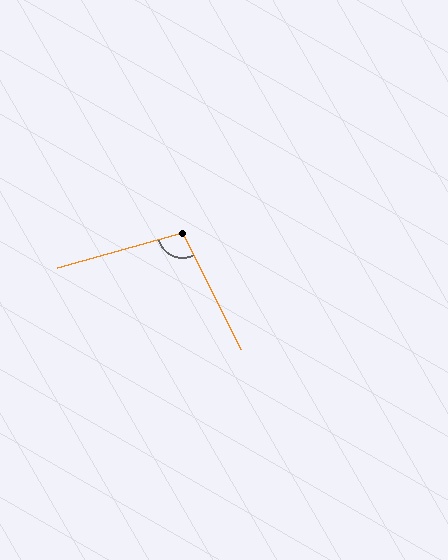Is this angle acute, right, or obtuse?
It is obtuse.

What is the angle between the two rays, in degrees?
Approximately 101 degrees.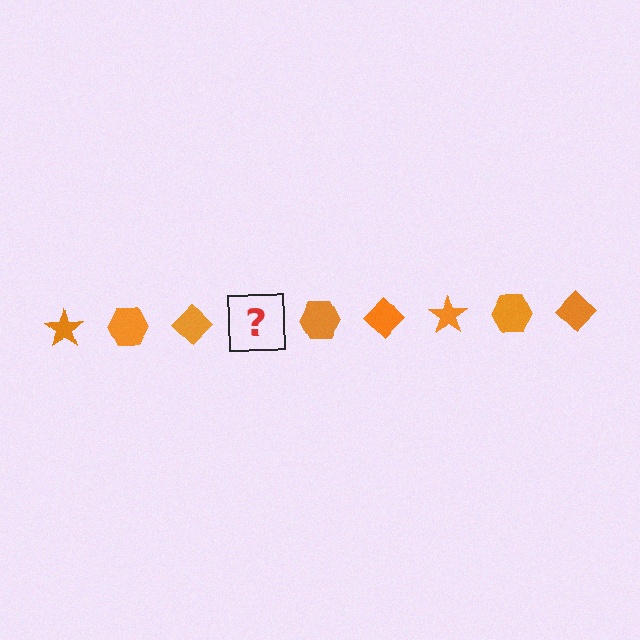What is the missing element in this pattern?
The missing element is an orange star.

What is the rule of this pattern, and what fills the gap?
The rule is that the pattern cycles through star, hexagon, diamond shapes in orange. The gap should be filled with an orange star.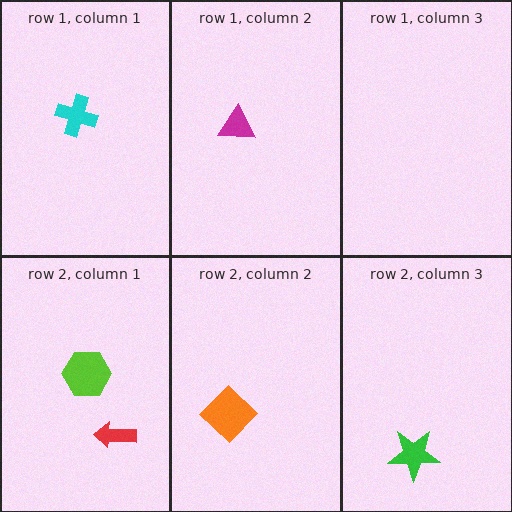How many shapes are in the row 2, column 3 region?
1.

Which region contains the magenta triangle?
The row 1, column 2 region.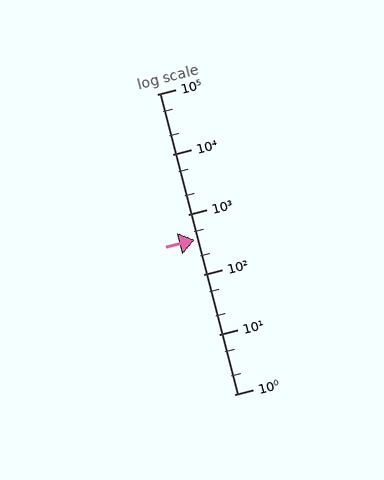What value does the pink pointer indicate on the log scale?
The pointer indicates approximately 370.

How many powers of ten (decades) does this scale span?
The scale spans 5 decades, from 1 to 100000.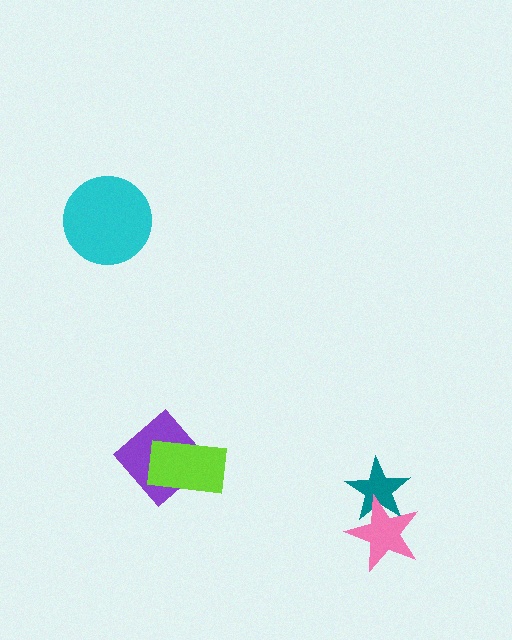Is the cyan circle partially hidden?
No, no other shape covers it.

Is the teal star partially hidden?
Yes, it is partially covered by another shape.